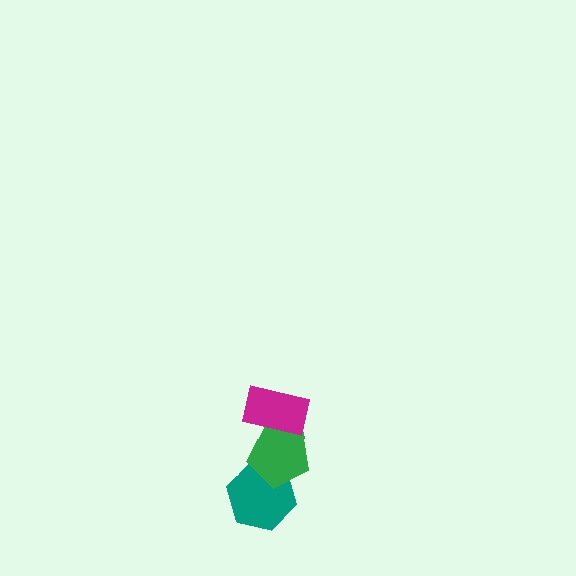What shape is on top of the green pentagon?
The magenta rectangle is on top of the green pentagon.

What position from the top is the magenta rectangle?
The magenta rectangle is 1st from the top.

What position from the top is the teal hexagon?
The teal hexagon is 3rd from the top.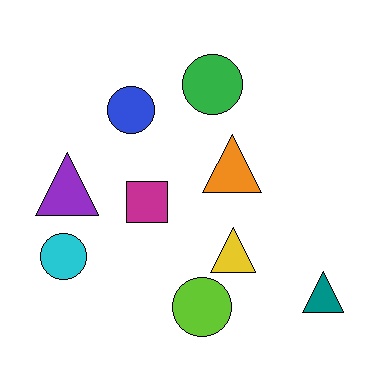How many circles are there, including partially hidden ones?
There are 4 circles.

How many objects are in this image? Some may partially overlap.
There are 9 objects.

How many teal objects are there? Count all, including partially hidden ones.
There is 1 teal object.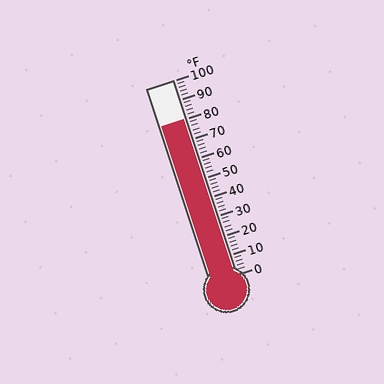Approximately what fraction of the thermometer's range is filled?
The thermometer is filled to approximately 80% of its range.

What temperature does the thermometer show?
The thermometer shows approximately 80°F.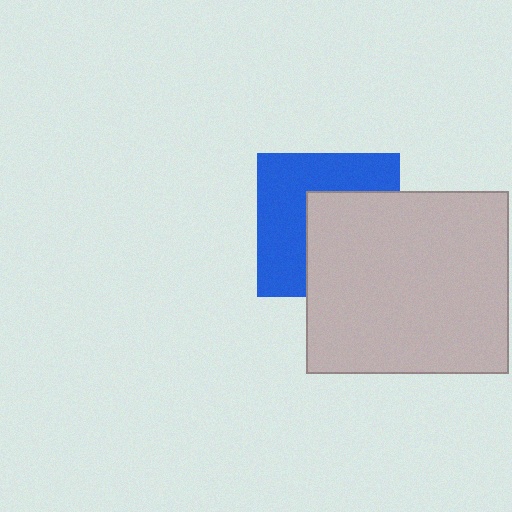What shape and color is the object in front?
The object in front is a light gray rectangle.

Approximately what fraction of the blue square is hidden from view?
Roughly 49% of the blue square is hidden behind the light gray rectangle.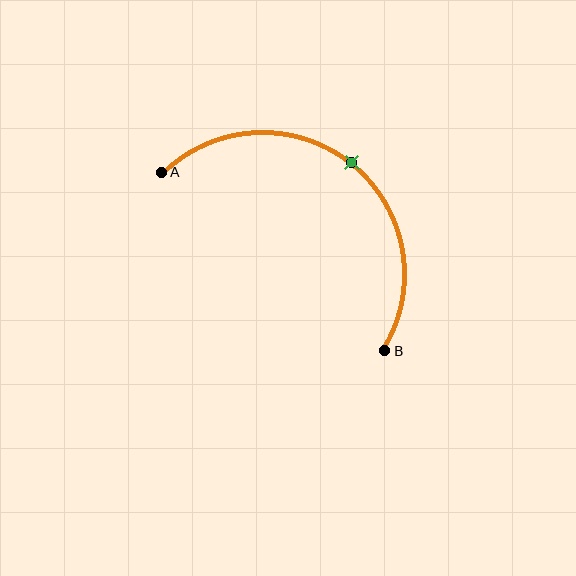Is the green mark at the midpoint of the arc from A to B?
Yes. The green mark lies on the arc at equal arc-length from both A and B — it is the arc midpoint.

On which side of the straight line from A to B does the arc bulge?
The arc bulges above and to the right of the straight line connecting A and B.